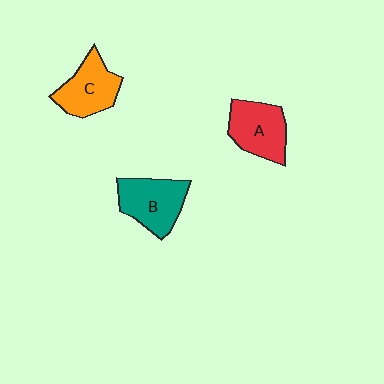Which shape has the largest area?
Shape B (teal).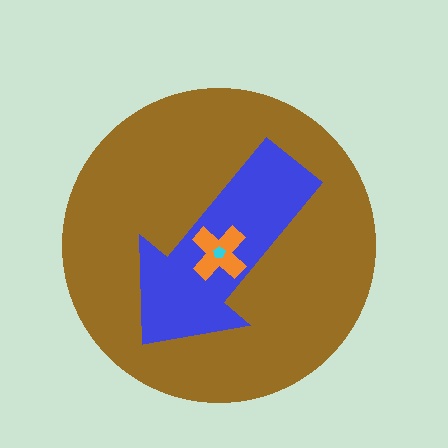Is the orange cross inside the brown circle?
Yes.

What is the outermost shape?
The brown circle.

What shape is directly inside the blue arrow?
The orange cross.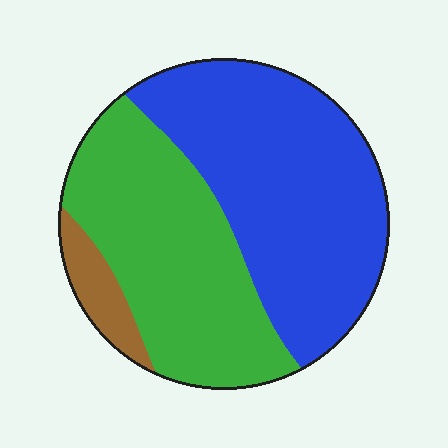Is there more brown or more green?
Green.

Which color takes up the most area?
Blue, at roughly 50%.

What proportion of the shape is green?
Green takes up about two fifths (2/5) of the shape.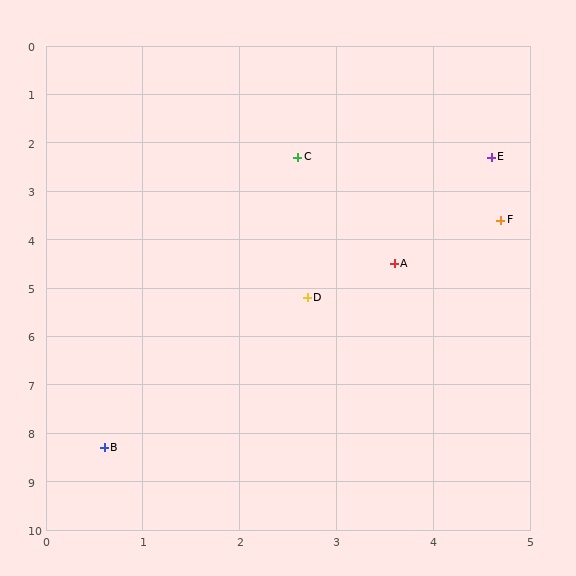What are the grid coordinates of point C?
Point C is at approximately (2.6, 2.3).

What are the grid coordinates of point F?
Point F is at approximately (4.7, 3.6).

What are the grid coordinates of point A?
Point A is at approximately (3.6, 4.5).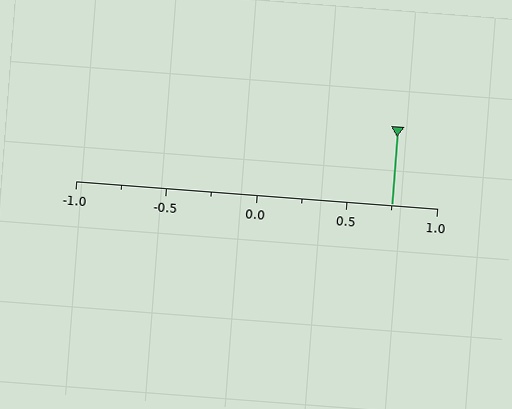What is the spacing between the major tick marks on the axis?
The major ticks are spaced 0.5 apart.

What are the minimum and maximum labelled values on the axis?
The axis runs from -1.0 to 1.0.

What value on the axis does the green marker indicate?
The marker indicates approximately 0.75.